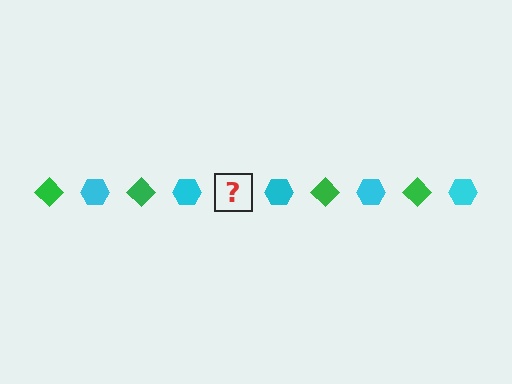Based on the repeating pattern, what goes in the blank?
The blank should be a green diamond.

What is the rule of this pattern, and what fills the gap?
The rule is that the pattern alternates between green diamond and cyan hexagon. The gap should be filled with a green diamond.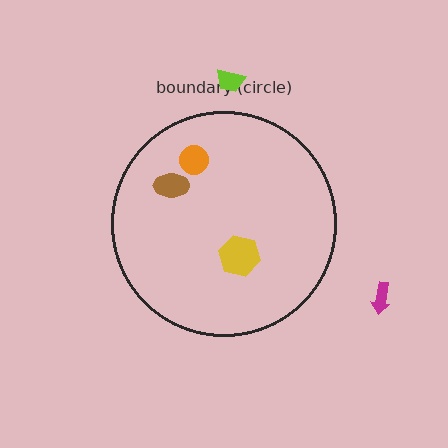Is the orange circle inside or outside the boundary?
Inside.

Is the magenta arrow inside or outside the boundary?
Outside.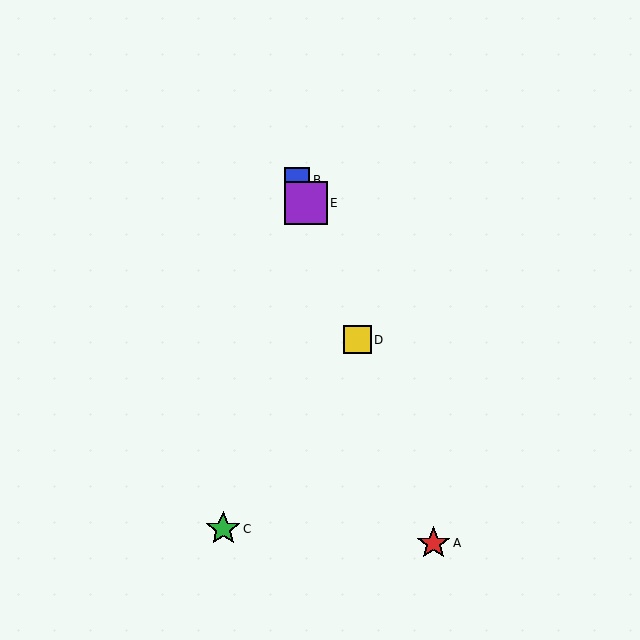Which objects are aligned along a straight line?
Objects A, B, D, E are aligned along a straight line.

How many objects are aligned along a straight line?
4 objects (A, B, D, E) are aligned along a straight line.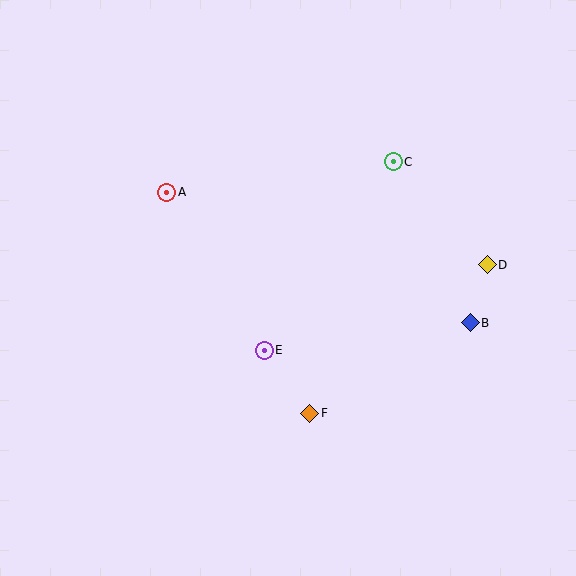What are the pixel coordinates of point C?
Point C is at (393, 162).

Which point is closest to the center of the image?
Point E at (264, 350) is closest to the center.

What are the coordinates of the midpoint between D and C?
The midpoint between D and C is at (440, 213).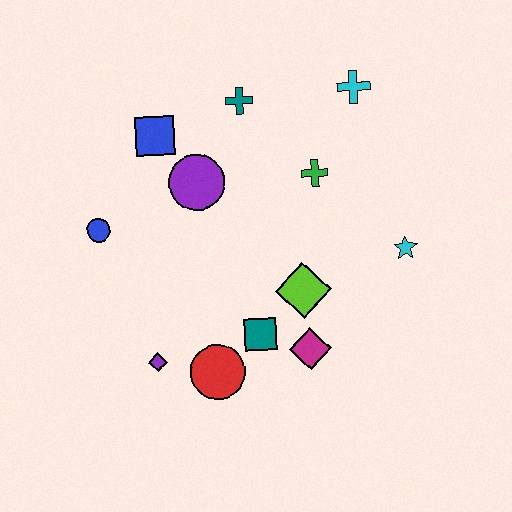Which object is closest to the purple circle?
The blue square is closest to the purple circle.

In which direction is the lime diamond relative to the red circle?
The lime diamond is to the right of the red circle.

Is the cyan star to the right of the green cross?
Yes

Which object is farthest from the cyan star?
The blue circle is farthest from the cyan star.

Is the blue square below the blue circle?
No